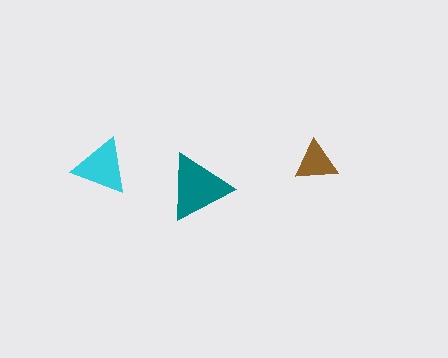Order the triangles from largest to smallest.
the teal one, the cyan one, the brown one.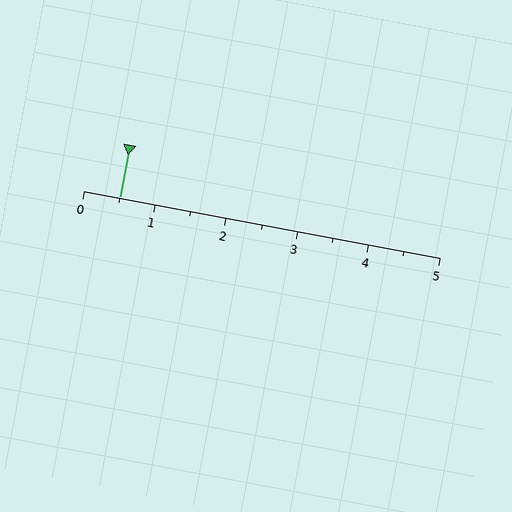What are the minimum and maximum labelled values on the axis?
The axis runs from 0 to 5.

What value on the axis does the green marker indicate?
The marker indicates approximately 0.5.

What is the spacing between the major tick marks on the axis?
The major ticks are spaced 1 apart.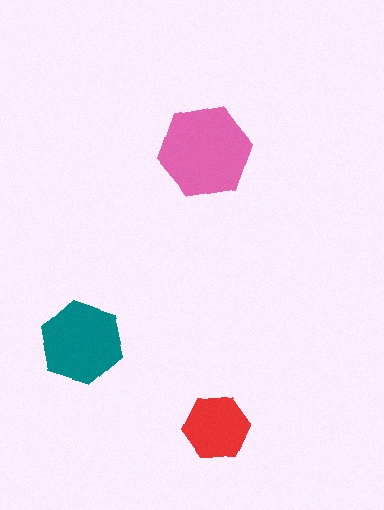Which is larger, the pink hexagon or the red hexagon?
The pink one.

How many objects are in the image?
There are 3 objects in the image.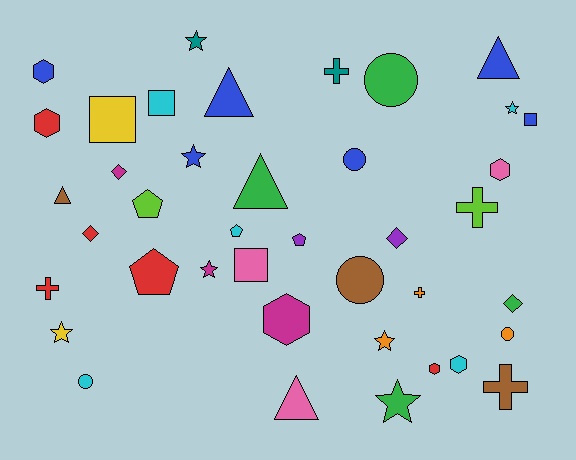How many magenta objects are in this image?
There are 3 magenta objects.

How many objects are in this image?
There are 40 objects.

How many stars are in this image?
There are 7 stars.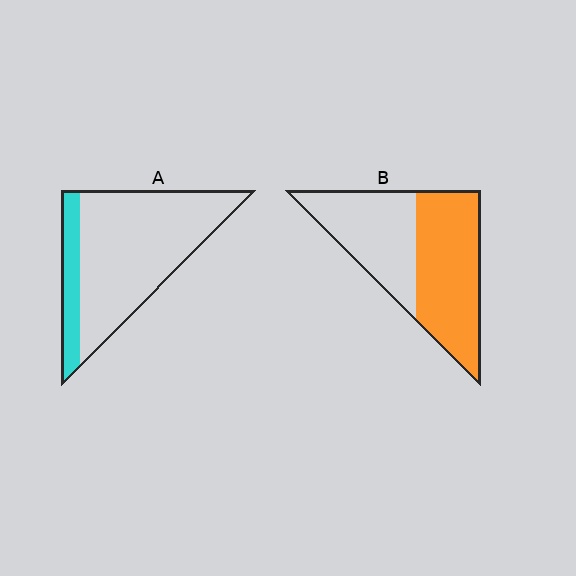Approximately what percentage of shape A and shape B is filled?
A is approximately 20% and B is approximately 55%.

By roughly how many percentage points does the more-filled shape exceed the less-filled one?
By roughly 35 percentage points (B over A).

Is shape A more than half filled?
No.